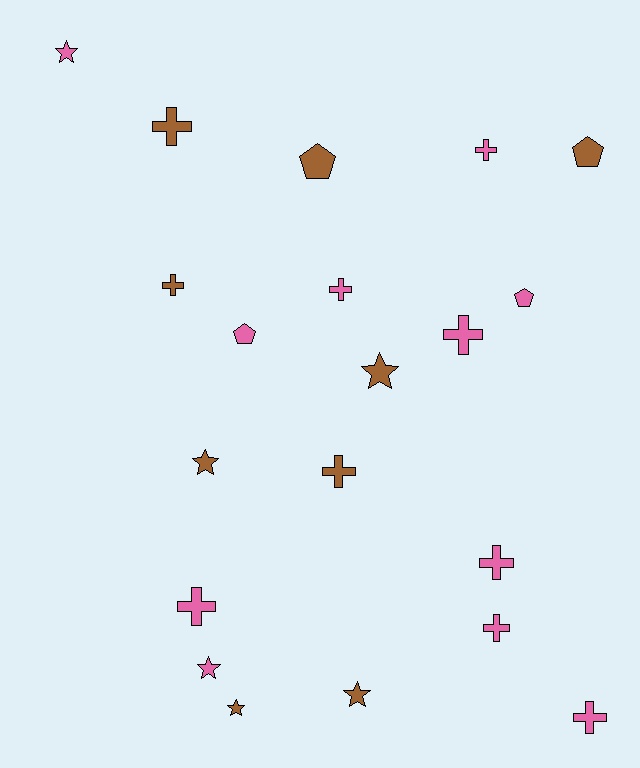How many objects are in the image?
There are 20 objects.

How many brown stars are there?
There are 4 brown stars.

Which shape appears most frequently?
Cross, with 10 objects.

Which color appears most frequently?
Pink, with 11 objects.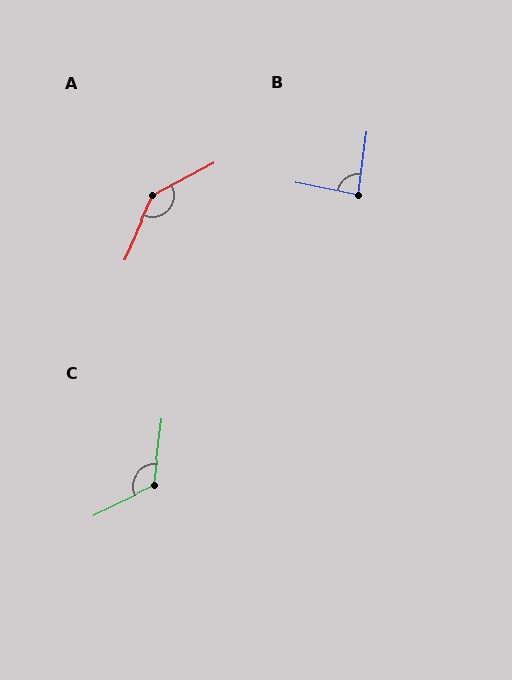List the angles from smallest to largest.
B (86°), C (124°), A (142°).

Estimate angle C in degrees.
Approximately 124 degrees.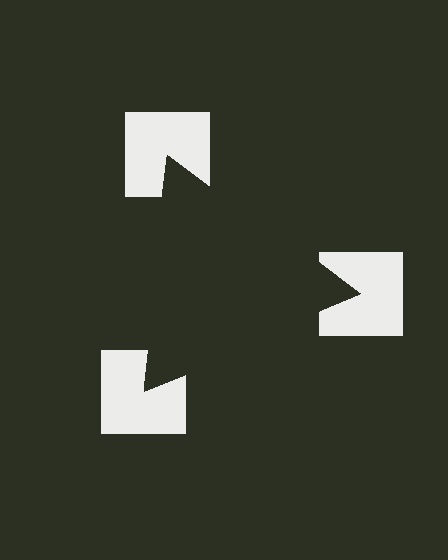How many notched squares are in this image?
There are 3 — one at each vertex of the illusory triangle.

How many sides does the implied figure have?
3 sides.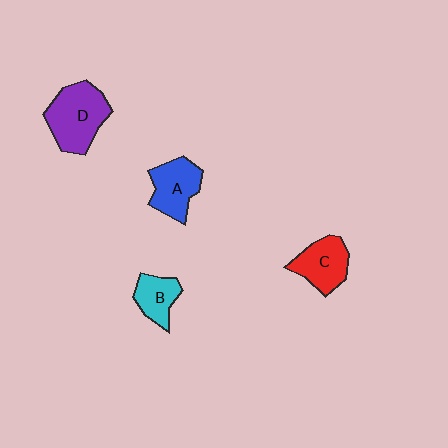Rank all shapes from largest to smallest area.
From largest to smallest: D (purple), A (blue), C (red), B (cyan).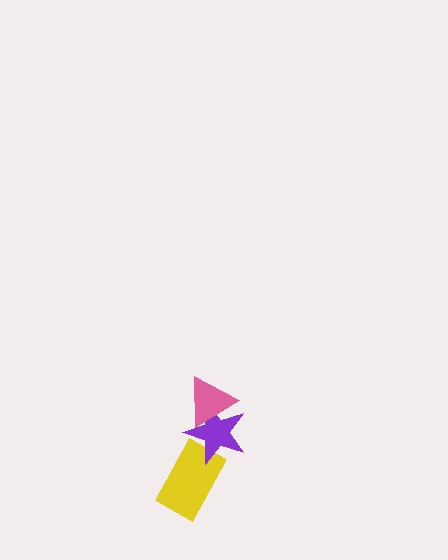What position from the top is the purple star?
The purple star is 2nd from the top.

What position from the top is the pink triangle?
The pink triangle is 1st from the top.